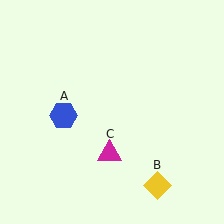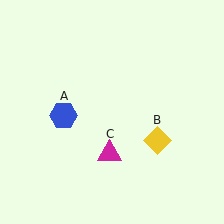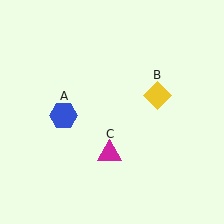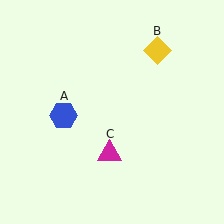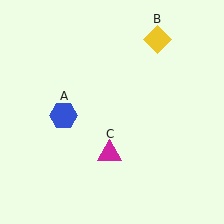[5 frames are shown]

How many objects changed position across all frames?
1 object changed position: yellow diamond (object B).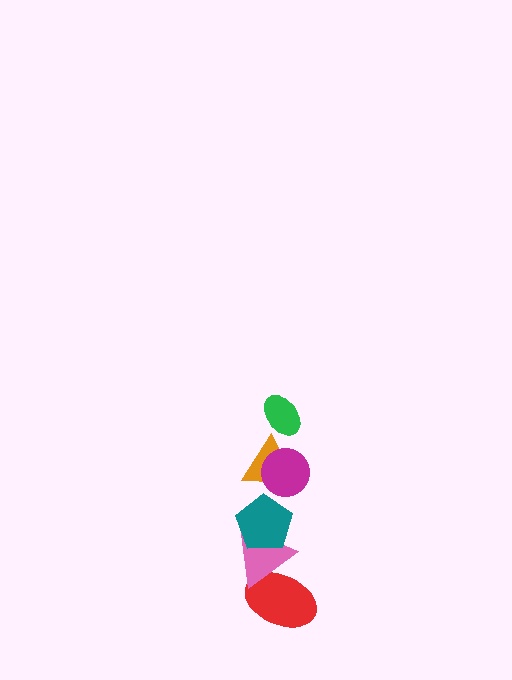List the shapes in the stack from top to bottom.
From top to bottom: the green ellipse, the magenta circle, the orange triangle, the teal pentagon, the pink triangle, the red ellipse.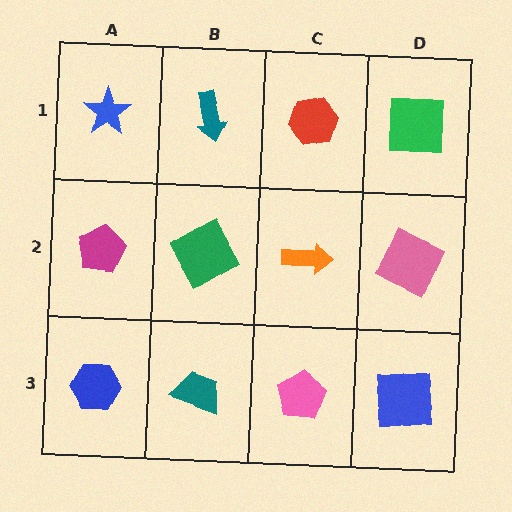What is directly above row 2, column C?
A red hexagon.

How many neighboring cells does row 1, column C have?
3.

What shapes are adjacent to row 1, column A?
A magenta pentagon (row 2, column A), a teal arrow (row 1, column B).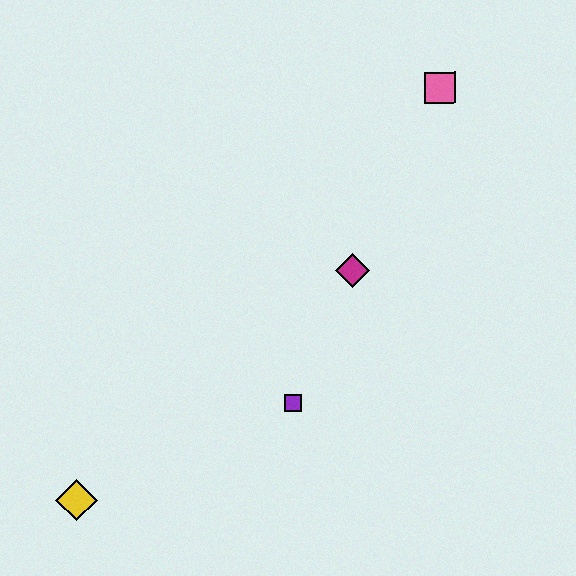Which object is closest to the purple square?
The magenta diamond is closest to the purple square.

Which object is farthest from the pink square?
The yellow diamond is farthest from the pink square.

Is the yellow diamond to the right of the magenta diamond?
No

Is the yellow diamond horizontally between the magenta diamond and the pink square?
No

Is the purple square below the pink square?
Yes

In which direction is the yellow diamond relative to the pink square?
The yellow diamond is below the pink square.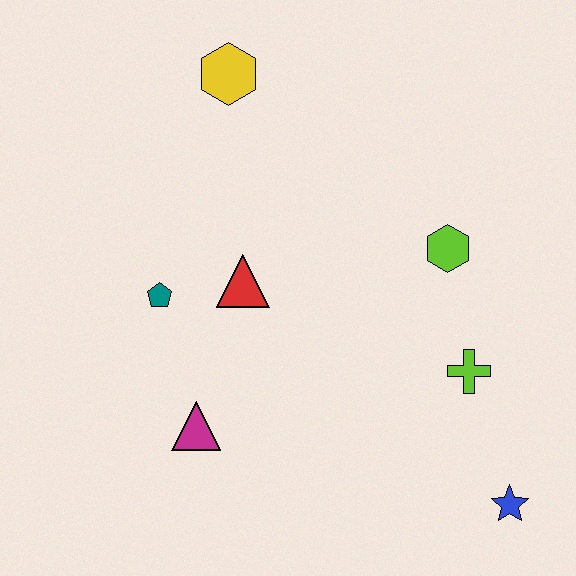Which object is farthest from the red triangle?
The blue star is farthest from the red triangle.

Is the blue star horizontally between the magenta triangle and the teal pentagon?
No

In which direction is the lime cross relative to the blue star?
The lime cross is above the blue star.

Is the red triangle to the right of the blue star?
No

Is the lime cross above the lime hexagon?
No